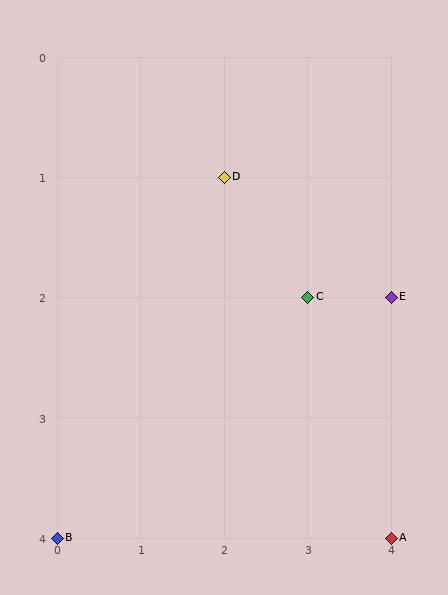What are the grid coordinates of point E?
Point E is at grid coordinates (4, 2).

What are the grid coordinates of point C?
Point C is at grid coordinates (3, 2).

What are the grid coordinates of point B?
Point B is at grid coordinates (0, 4).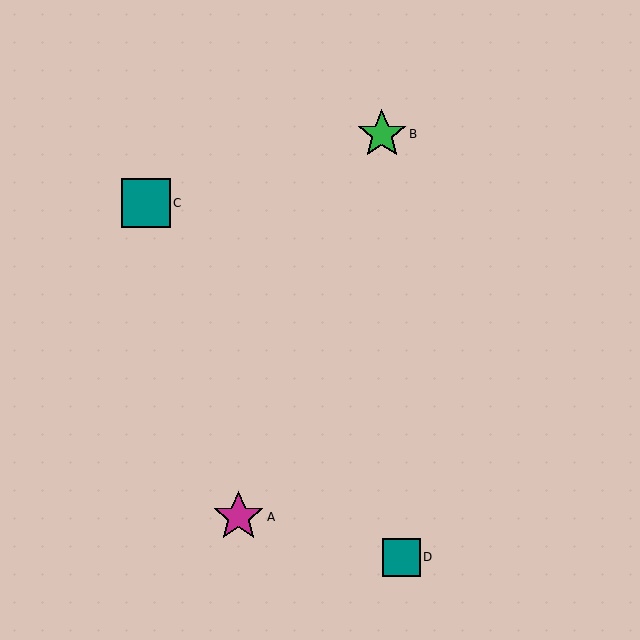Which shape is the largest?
The magenta star (labeled A) is the largest.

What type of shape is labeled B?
Shape B is a green star.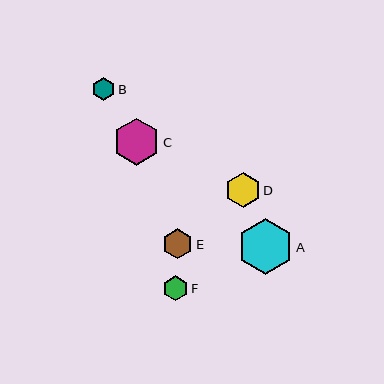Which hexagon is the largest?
Hexagon A is the largest with a size of approximately 56 pixels.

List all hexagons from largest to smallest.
From largest to smallest: A, C, D, E, F, B.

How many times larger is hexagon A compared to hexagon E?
Hexagon A is approximately 1.9 times the size of hexagon E.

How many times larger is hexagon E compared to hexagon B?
Hexagon E is approximately 1.3 times the size of hexagon B.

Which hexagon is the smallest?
Hexagon B is the smallest with a size of approximately 23 pixels.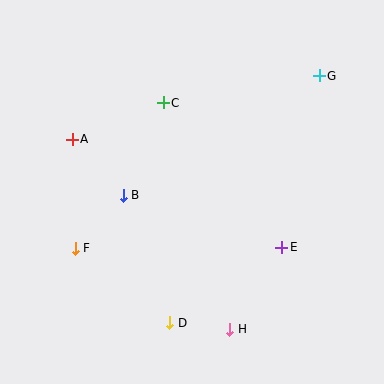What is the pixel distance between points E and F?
The distance between E and F is 207 pixels.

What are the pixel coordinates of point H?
Point H is at (230, 329).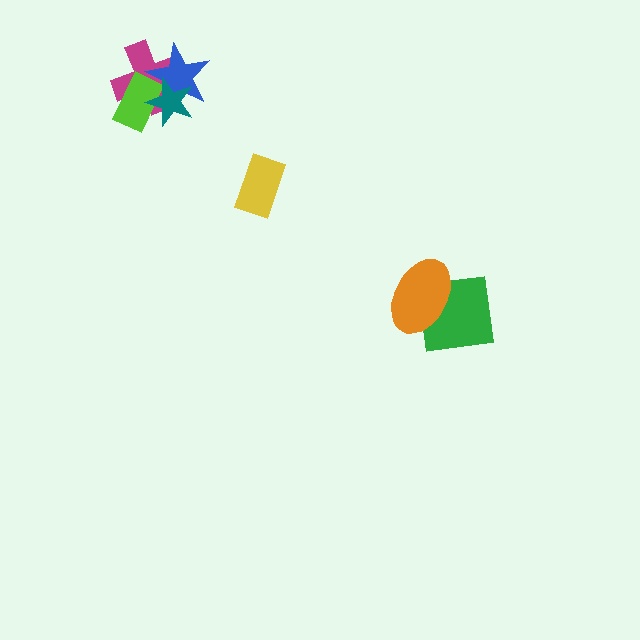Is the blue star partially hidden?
Yes, it is partially covered by another shape.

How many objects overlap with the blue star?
3 objects overlap with the blue star.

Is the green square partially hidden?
Yes, it is partially covered by another shape.